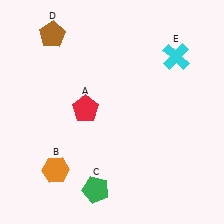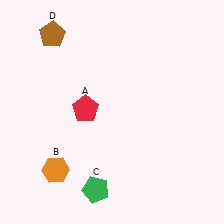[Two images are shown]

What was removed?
The cyan cross (E) was removed in Image 2.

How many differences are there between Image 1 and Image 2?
There is 1 difference between the two images.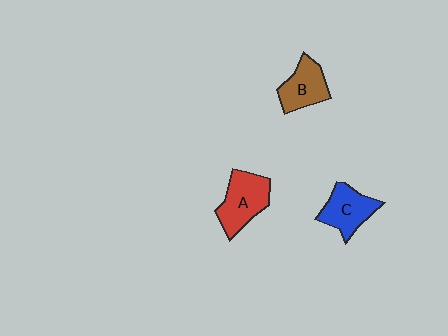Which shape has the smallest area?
Shape B (brown).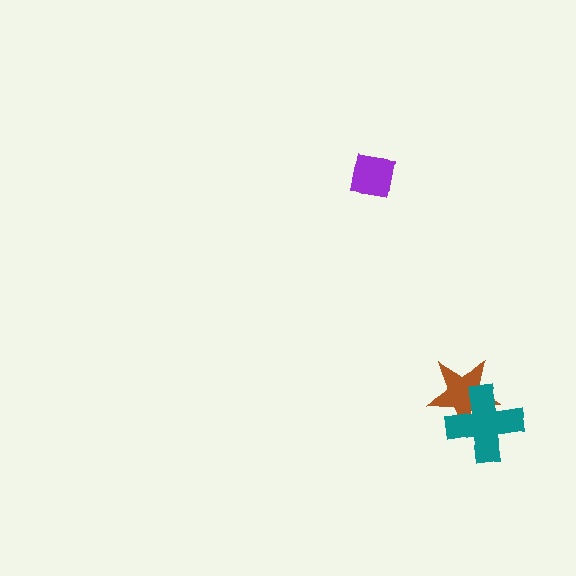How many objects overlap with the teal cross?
1 object overlaps with the teal cross.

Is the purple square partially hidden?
No, no other shape covers it.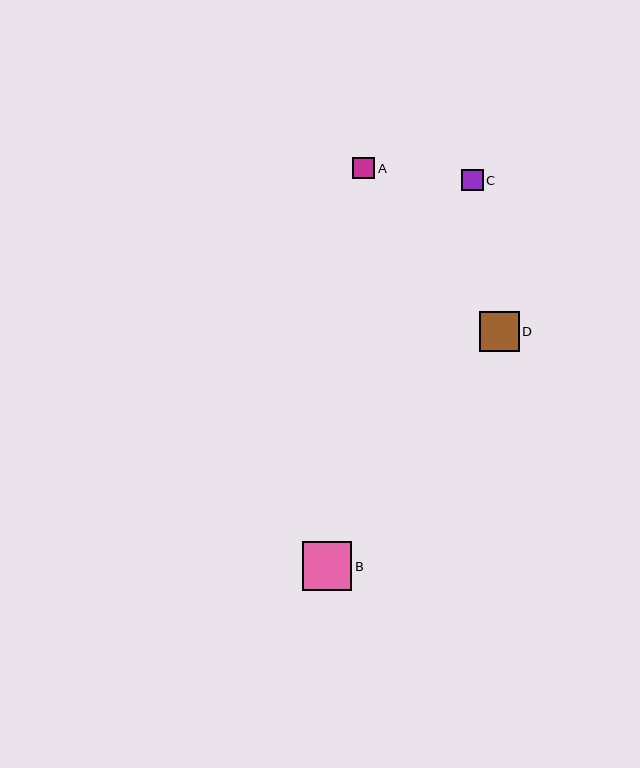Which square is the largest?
Square B is the largest with a size of approximately 49 pixels.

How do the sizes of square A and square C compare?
Square A and square C are approximately the same size.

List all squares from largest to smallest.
From largest to smallest: B, D, A, C.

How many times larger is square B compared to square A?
Square B is approximately 2.3 times the size of square A.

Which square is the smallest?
Square C is the smallest with a size of approximately 21 pixels.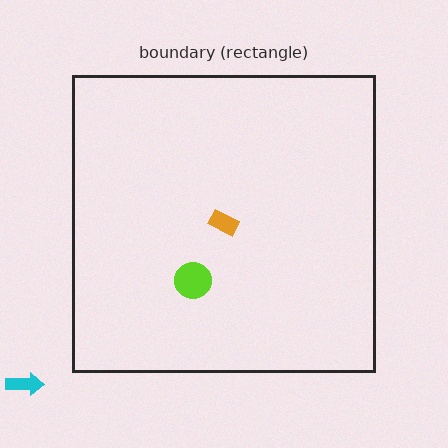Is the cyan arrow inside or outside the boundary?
Outside.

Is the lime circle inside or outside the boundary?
Inside.